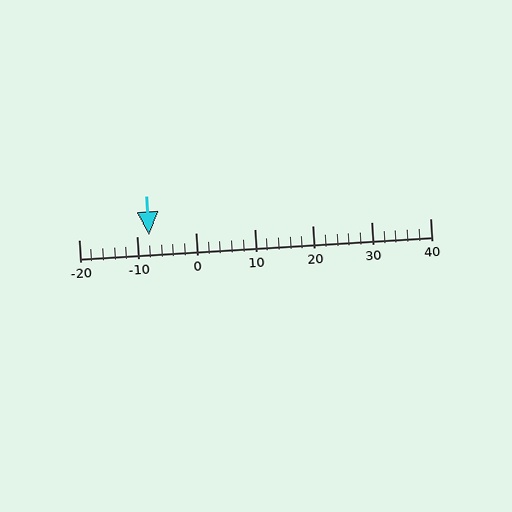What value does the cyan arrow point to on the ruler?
The cyan arrow points to approximately -8.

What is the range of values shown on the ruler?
The ruler shows values from -20 to 40.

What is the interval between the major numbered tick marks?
The major tick marks are spaced 10 units apart.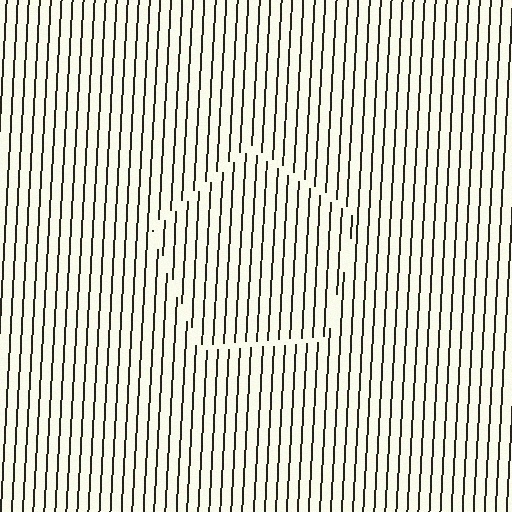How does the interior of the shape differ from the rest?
The interior of the shape contains the same grating, shifted by half a period — the contour is defined by the phase discontinuity where line-ends from the inner and outer gratings abut.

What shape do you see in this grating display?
An illusory pentagon. The interior of the shape contains the same grating, shifted by half a period — the contour is defined by the phase discontinuity where line-ends from the inner and outer gratings abut.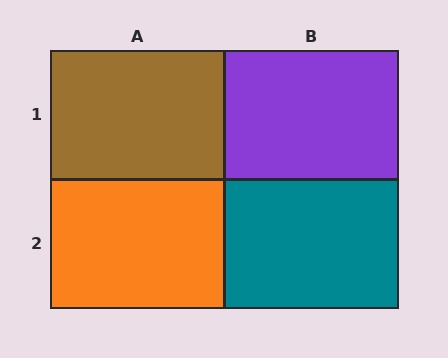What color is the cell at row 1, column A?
Brown.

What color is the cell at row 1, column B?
Purple.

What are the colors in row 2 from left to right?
Orange, teal.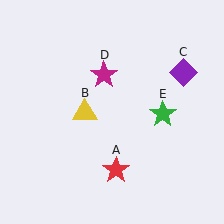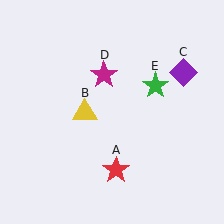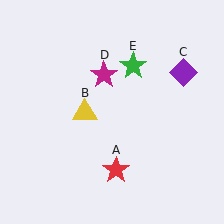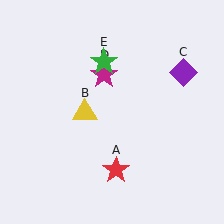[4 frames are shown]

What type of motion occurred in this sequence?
The green star (object E) rotated counterclockwise around the center of the scene.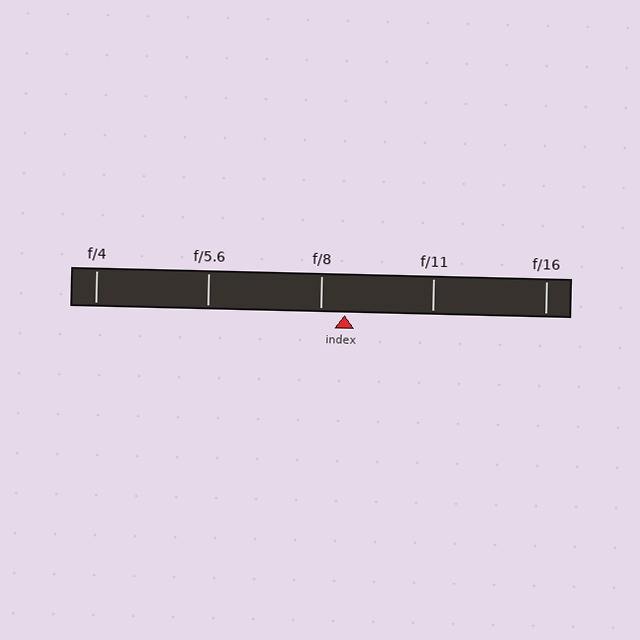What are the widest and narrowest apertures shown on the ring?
The widest aperture shown is f/4 and the narrowest is f/16.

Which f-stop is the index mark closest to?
The index mark is closest to f/8.